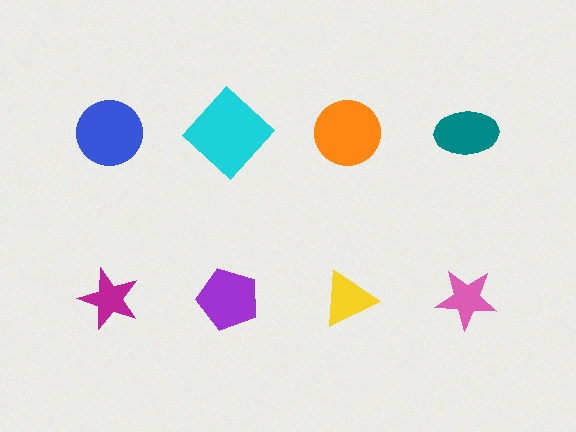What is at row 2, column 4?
A pink star.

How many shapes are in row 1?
4 shapes.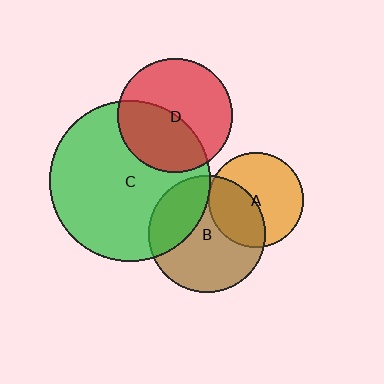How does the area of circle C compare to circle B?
Approximately 1.9 times.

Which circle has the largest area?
Circle C (green).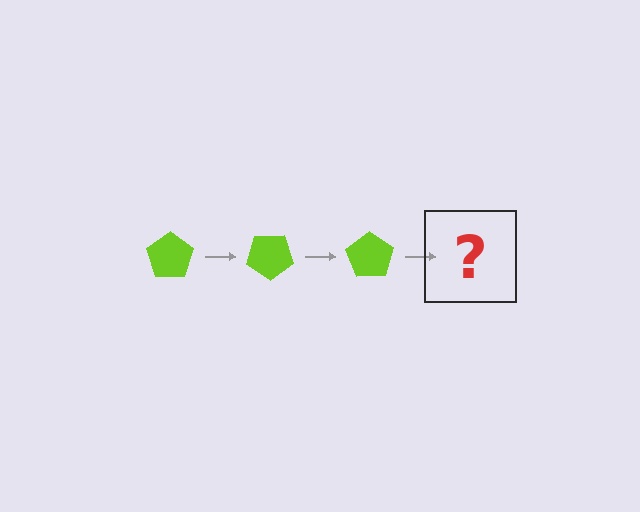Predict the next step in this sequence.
The next step is a lime pentagon rotated 105 degrees.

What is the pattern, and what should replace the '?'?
The pattern is that the pentagon rotates 35 degrees each step. The '?' should be a lime pentagon rotated 105 degrees.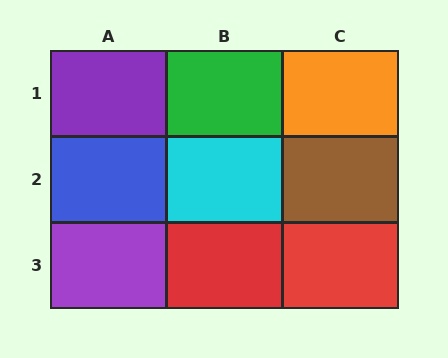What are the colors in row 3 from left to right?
Purple, red, red.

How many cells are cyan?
1 cell is cyan.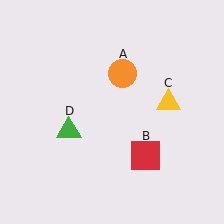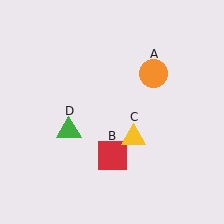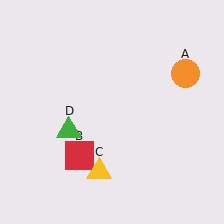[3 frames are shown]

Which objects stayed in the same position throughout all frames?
Green triangle (object D) remained stationary.